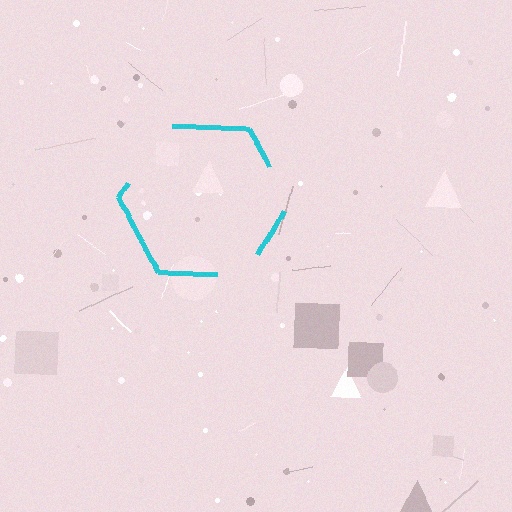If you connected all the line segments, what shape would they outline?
They would outline a hexagon.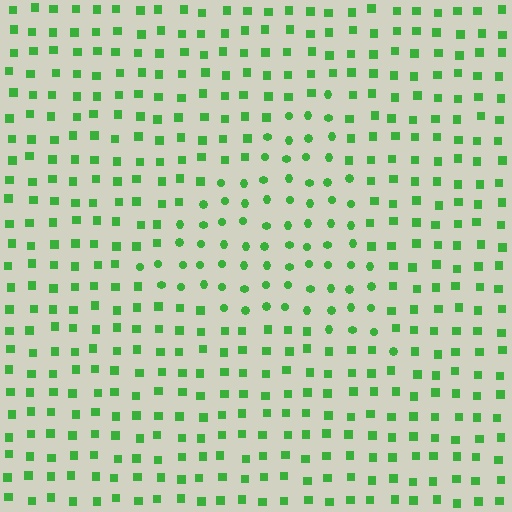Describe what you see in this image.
The image is filled with small green elements arranged in a uniform grid. A triangle-shaped region contains circles, while the surrounding area contains squares. The boundary is defined purely by the change in element shape.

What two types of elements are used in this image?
The image uses circles inside the triangle region and squares outside it.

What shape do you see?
I see a triangle.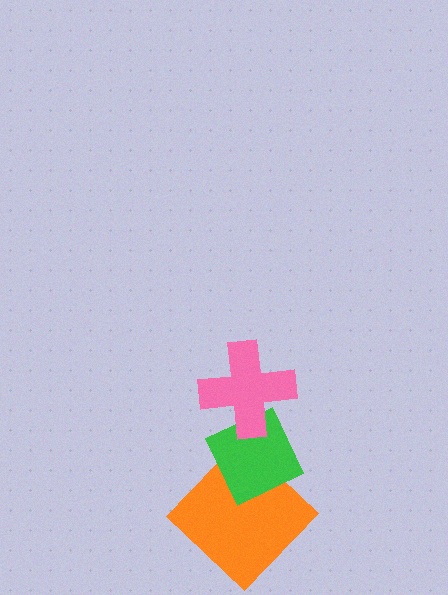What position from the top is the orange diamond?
The orange diamond is 3rd from the top.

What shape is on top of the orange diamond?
The green diamond is on top of the orange diamond.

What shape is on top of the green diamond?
The pink cross is on top of the green diamond.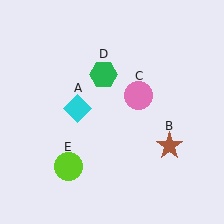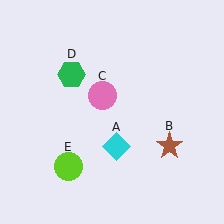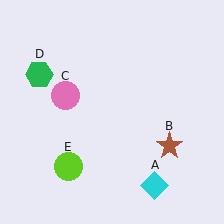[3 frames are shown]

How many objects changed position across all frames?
3 objects changed position: cyan diamond (object A), pink circle (object C), green hexagon (object D).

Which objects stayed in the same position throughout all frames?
Brown star (object B) and lime circle (object E) remained stationary.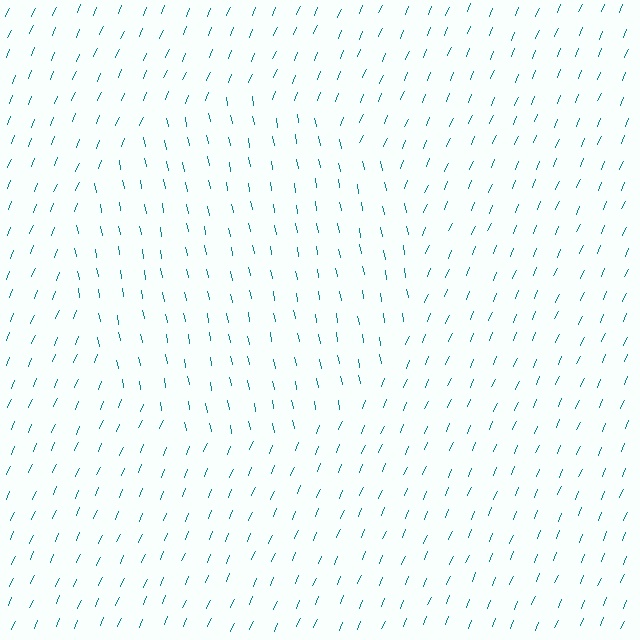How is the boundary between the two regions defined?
The boundary is defined purely by a change in line orientation (approximately 34 degrees difference). All lines are the same color and thickness.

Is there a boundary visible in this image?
Yes, there is a texture boundary formed by a change in line orientation.